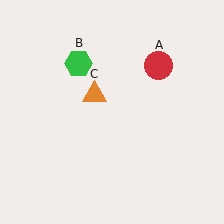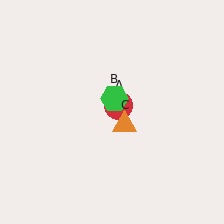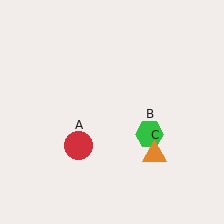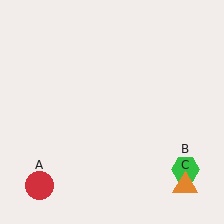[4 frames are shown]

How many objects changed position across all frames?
3 objects changed position: red circle (object A), green hexagon (object B), orange triangle (object C).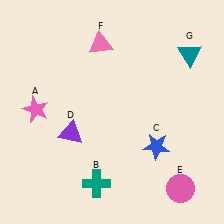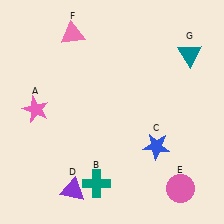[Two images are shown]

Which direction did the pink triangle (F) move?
The pink triangle (F) moved left.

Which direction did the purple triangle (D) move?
The purple triangle (D) moved down.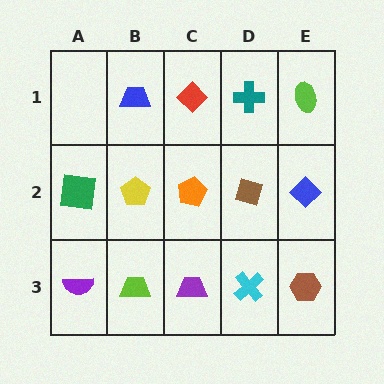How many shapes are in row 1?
4 shapes.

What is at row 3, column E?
A brown hexagon.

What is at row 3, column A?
A purple semicircle.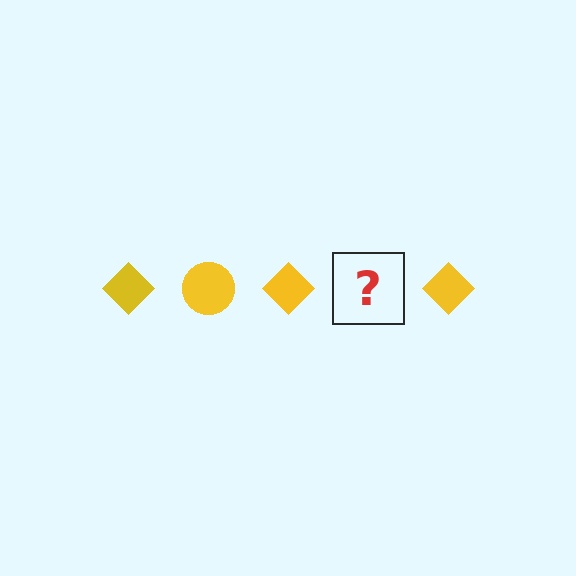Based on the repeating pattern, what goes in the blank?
The blank should be a yellow circle.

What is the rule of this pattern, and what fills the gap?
The rule is that the pattern cycles through diamond, circle shapes in yellow. The gap should be filled with a yellow circle.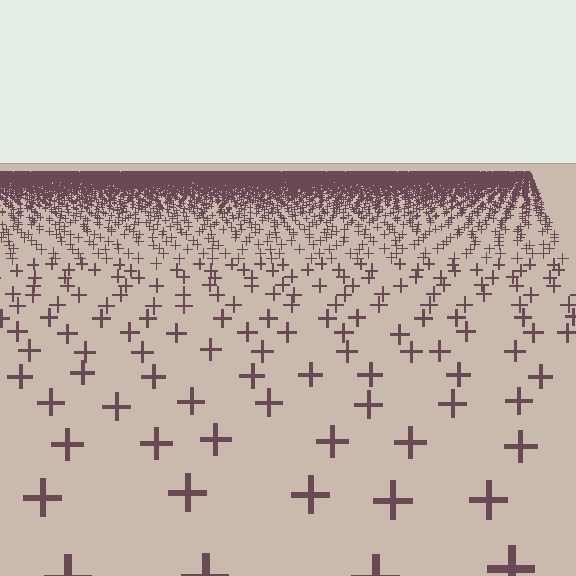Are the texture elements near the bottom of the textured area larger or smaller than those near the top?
Larger. Near the bottom, elements are closer to the viewer and appear at a bigger on-screen size.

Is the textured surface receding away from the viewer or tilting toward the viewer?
The surface is receding away from the viewer. Texture elements get smaller and denser toward the top.